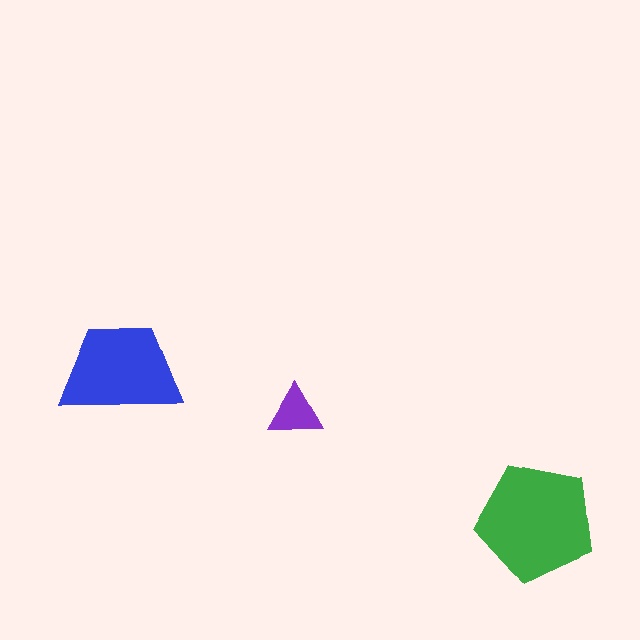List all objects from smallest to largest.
The purple triangle, the blue trapezoid, the green pentagon.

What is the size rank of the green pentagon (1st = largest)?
1st.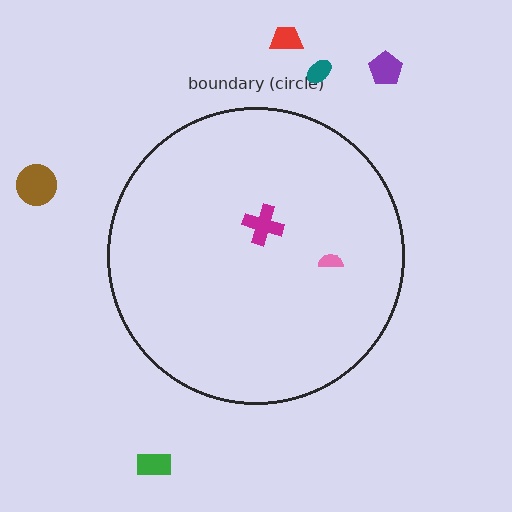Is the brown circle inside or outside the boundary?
Outside.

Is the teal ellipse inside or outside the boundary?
Outside.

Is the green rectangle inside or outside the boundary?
Outside.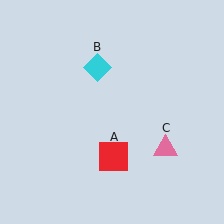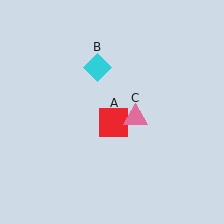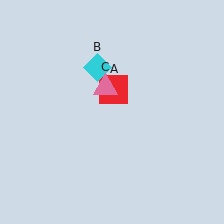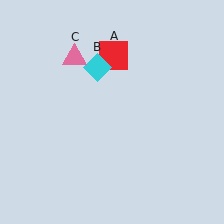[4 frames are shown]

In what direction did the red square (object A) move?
The red square (object A) moved up.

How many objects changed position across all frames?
2 objects changed position: red square (object A), pink triangle (object C).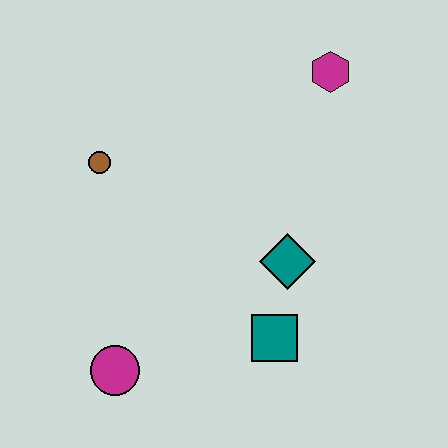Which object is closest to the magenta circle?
The teal square is closest to the magenta circle.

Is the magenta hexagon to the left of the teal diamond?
No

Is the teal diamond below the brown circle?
Yes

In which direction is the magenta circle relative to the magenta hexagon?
The magenta circle is below the magenta hexagon.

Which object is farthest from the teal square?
The magenta hexagon is farthest from the teal square.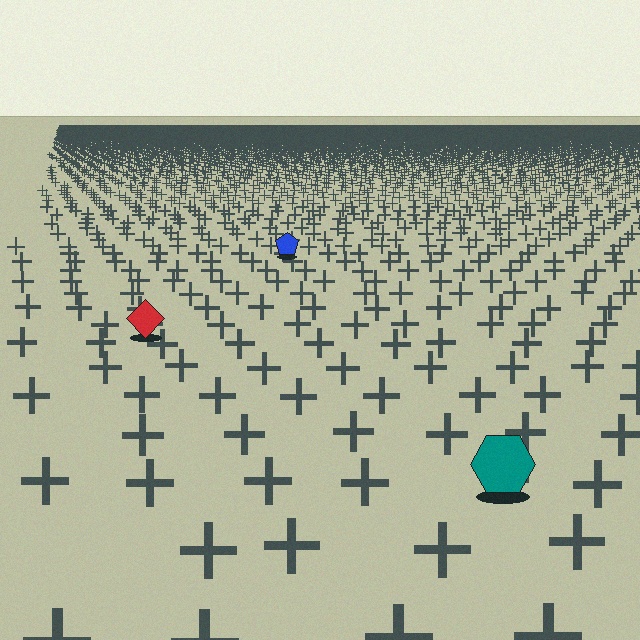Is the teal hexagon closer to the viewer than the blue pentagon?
Yes. The teal hexagon is closer — you can tell from the texture gradient: the ground texture is coarser near it.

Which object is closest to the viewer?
The teal hexagon is closest. The texture marks near it are larger and more spread out.